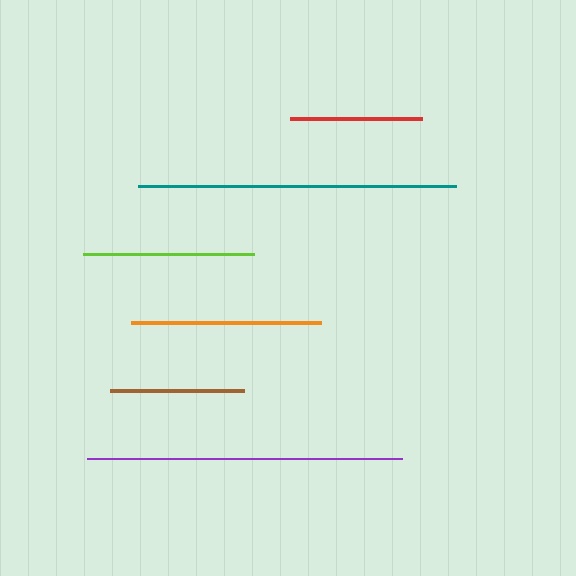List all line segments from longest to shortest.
From longest to shortest: teal, purple, orange, lime, brown, red.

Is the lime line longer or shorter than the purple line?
The purple line is longer than the lime line.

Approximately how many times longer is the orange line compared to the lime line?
The orange line is approximately 1.1 times the length of the lime line.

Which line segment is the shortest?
The red line is the shortest at approximately 132 pixels.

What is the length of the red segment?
The red segment is approximately 132 pixels long.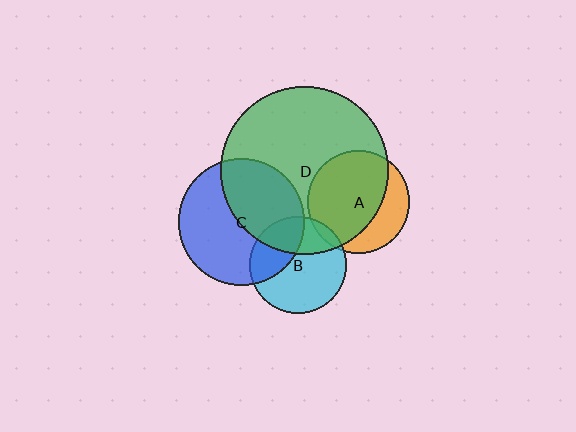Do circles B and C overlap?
Yes.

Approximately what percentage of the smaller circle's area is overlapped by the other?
Approximately 30%.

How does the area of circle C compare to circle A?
Approximately 1.5 times.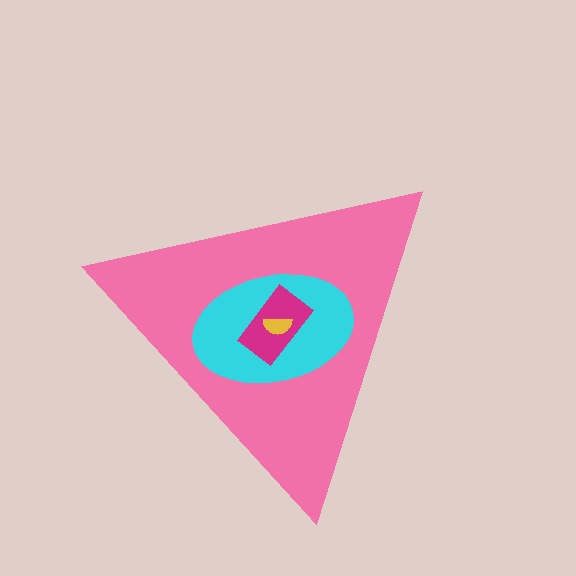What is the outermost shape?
The pink triangle.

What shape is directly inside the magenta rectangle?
The yellow semicircle.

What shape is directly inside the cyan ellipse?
The magenta rectangle.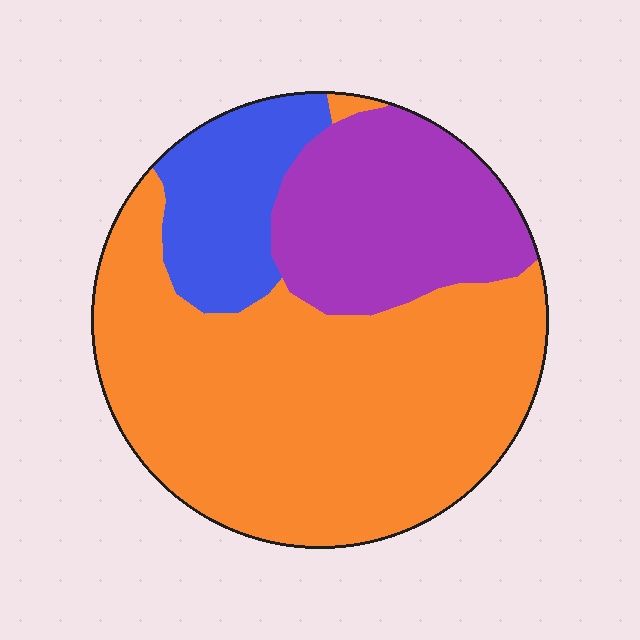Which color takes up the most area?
Orange, at roughly 60%.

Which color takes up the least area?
Blue, at roughly 15%.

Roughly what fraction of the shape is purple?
Purple covers around 25% of the shape.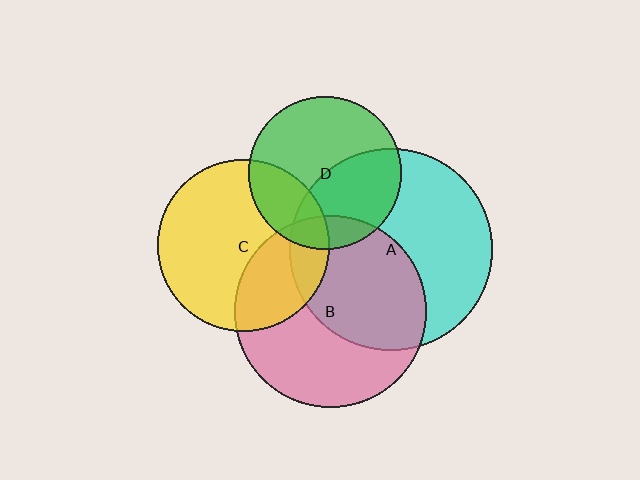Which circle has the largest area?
Circle A (cyan).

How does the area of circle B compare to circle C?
Approximately 1.2 times.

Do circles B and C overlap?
Yes.